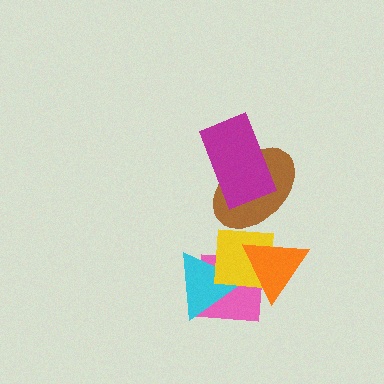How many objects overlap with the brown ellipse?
2 objects overlap with the brown ellipse.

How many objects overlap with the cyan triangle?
2 objects overlap with the cyan triangle.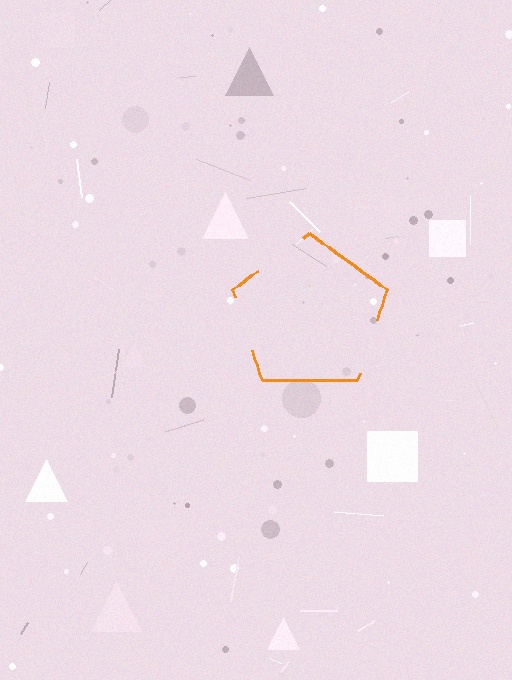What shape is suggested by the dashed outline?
The dashed outline suggests a pentagon.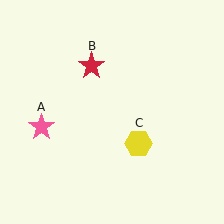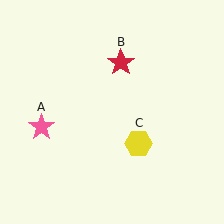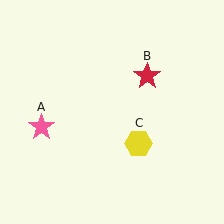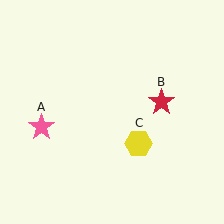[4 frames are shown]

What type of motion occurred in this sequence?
The red star (object B) rotated clockwise around the center of the scene.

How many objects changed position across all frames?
1 object changed position: red star (object B).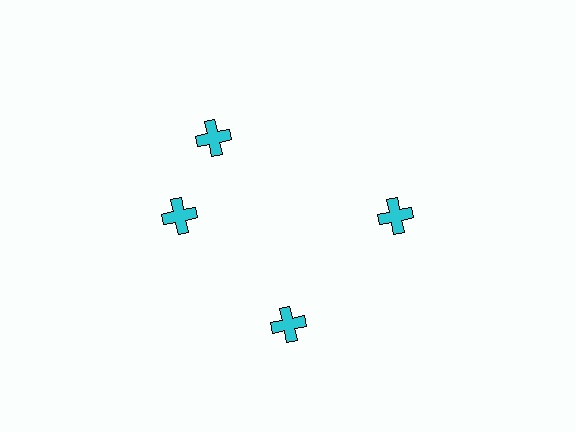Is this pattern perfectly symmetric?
No. The 4 cyan crosses are arranged in a ring, but one element near the 12 o'clock position is rotated out of alignment along the ring, breaking the 4-fold rotational symmetry.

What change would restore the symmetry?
The symmetry would be restored by rotating it back into even spacing with its neighbors so that all 4 crosses sit at equal angles and equal distance from the center.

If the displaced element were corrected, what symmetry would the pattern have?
It would have 4-fold rotational symmetry — the pattern would map onto itself every 90 degrees.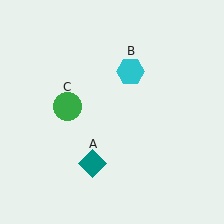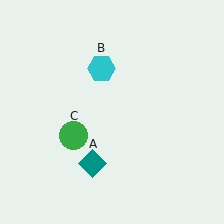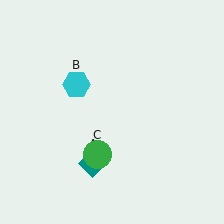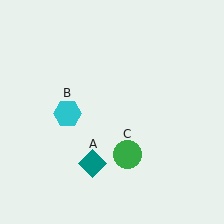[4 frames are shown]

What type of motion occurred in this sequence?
The cyan hexagon (object B), green circle (object C) rotated counterclockwise around the center of the scene.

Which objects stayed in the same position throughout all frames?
Teal diamond (object A) remained stationary.